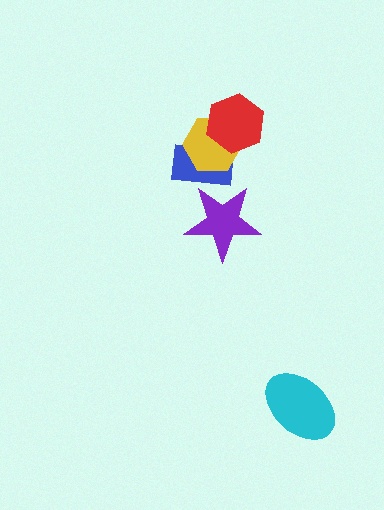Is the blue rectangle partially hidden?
Yes, it is partially covered by another shape.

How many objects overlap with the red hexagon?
2 objects overlap with the red hexagon.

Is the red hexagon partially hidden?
No, no other shape covers it.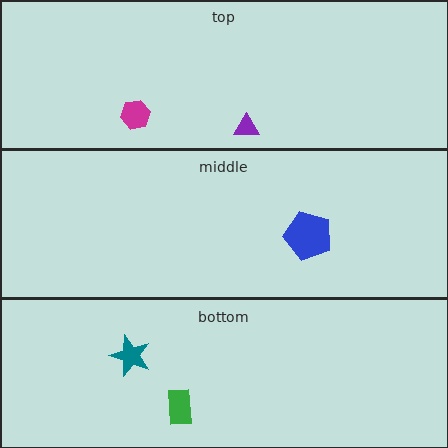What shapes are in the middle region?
The blue pentagon.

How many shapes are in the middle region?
1.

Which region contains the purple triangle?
The top region.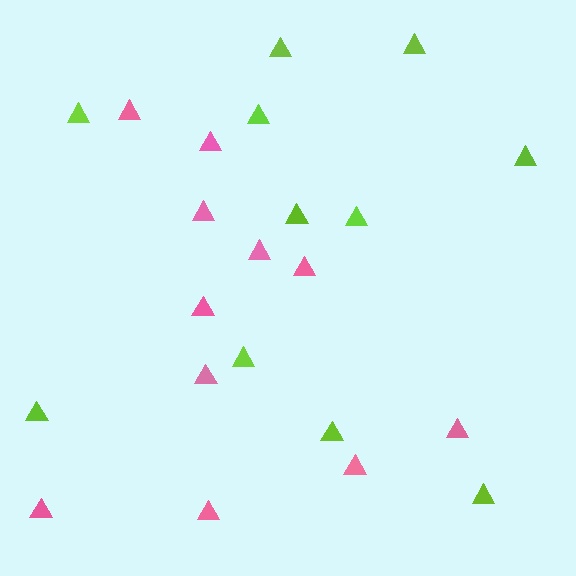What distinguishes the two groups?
There are 2 groups: one group of lime triangles (11) and one group of pink triangles (11).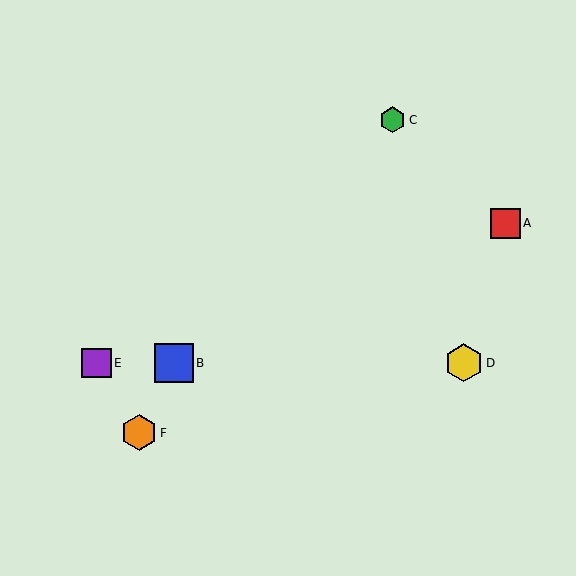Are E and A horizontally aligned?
No, E is at y≈363 and A is at y≈223.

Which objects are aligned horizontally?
Objects B, D, E are aligned horizontally.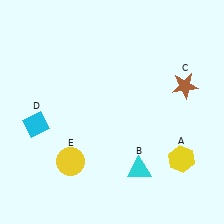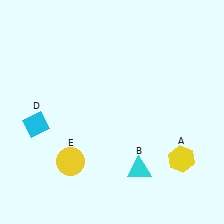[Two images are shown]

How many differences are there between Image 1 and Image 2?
There is 1 difference between the two images.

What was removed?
The brown star (C) was removed in Image 2.